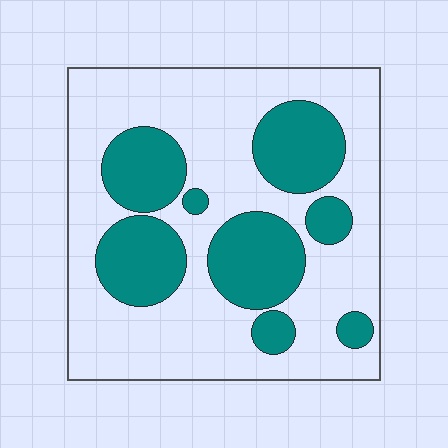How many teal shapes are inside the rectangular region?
8.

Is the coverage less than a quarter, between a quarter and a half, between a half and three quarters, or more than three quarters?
Between a quarter and a half.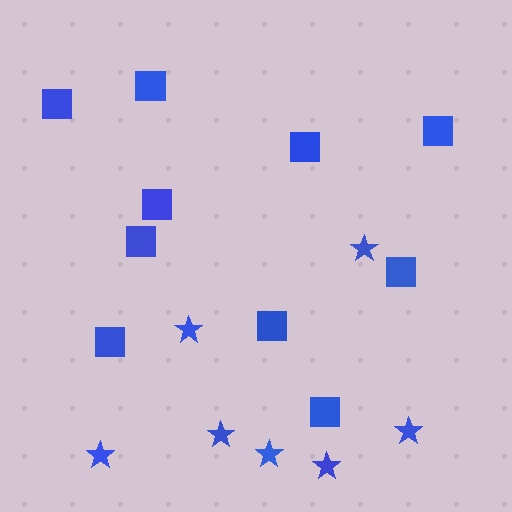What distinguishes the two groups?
There are 2 groups: one group of squares (10) and one group of stars (7).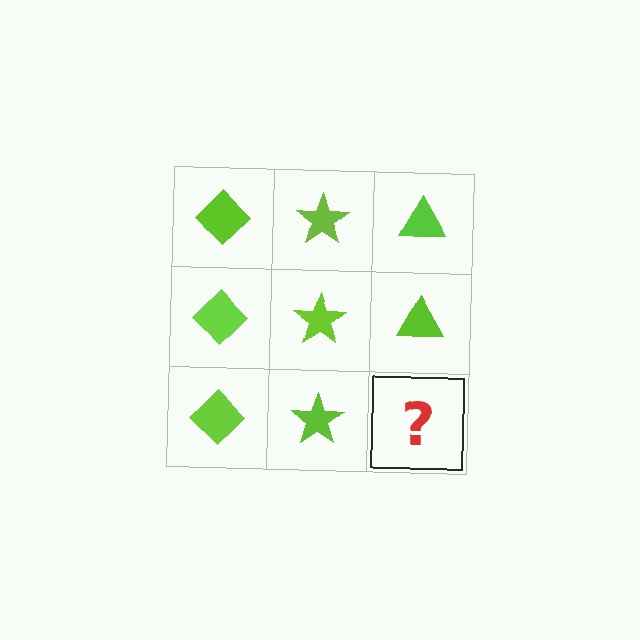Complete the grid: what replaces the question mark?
The question mark should be replaced with a lime triangle.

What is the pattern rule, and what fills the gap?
The rule is that each column has a consistent shape. The gap should be filled with a lime triangle.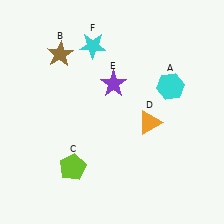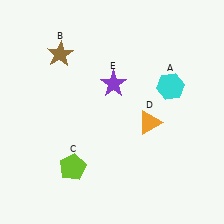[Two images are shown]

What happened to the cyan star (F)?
The cyan star (F) was removed in Image 2. It was in the top-left area of Image 1.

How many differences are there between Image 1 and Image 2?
There is 1 difference between the two images.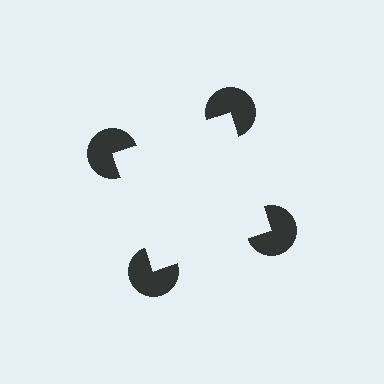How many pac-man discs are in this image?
There are 4 — one at each vertex of the illusory square.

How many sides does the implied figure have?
4 sides.